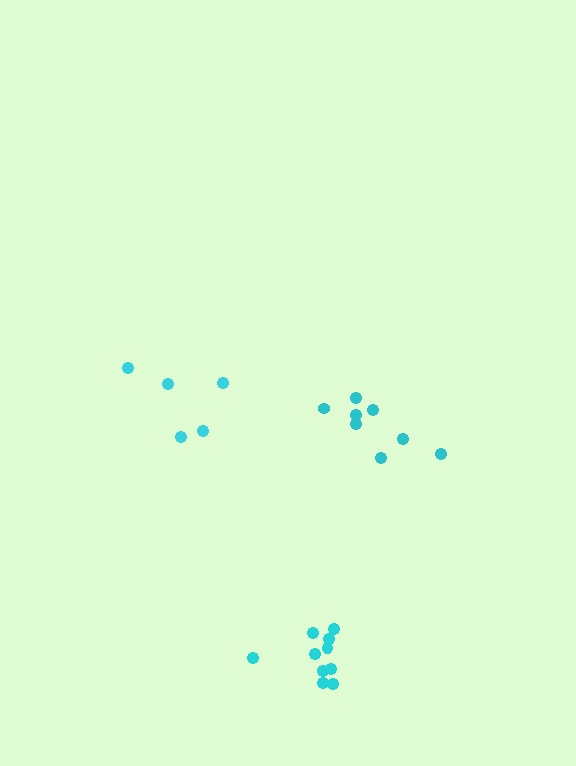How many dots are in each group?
Group 1: 5 dots, Group 2: 10 dots, Group 3: 8 dots (23 total).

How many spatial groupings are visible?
There are 3 spatial groupings.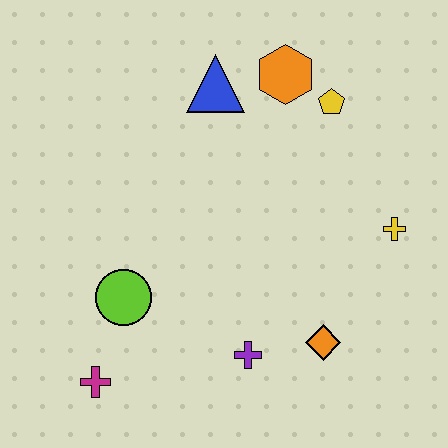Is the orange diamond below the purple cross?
No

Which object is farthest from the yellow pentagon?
The magenta cross is farthest from the yellow pentagon.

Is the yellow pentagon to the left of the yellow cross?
Yes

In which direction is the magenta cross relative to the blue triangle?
The magenta cross is below the blue triangle.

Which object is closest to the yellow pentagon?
The orange hexagon is closest to the yellow pentagon.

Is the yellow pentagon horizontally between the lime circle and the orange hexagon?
No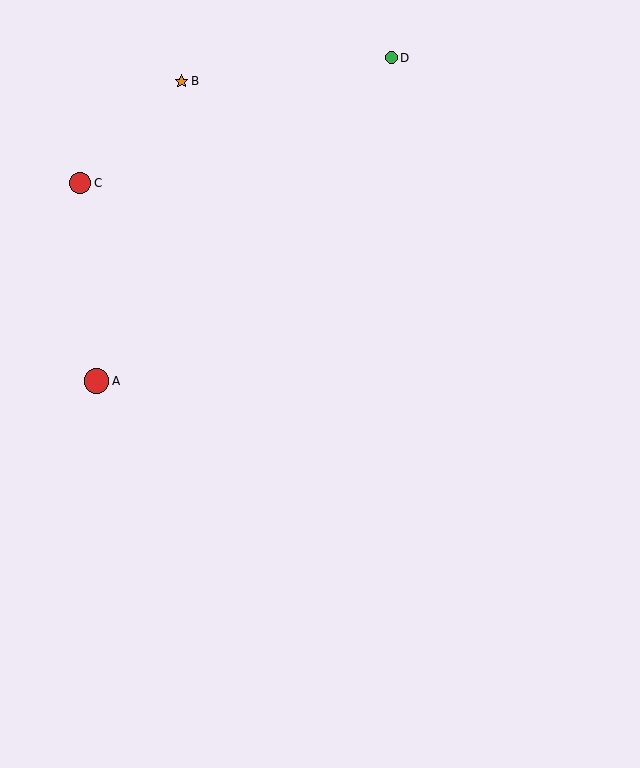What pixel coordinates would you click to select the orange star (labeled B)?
Click at (182, 81) to select the orange star B.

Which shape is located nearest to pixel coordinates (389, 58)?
The green circle (labeled D) at (391, 58) is nearest to that location.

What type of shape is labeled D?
Shape D is a green circle.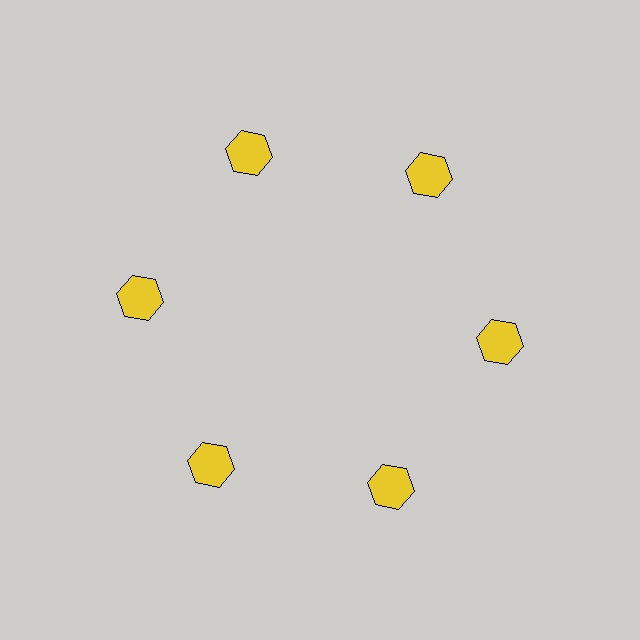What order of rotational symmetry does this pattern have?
This pattern has 6-fold rotational symmetry.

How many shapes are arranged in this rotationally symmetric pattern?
There are 6 shapes, arranged in 6 groups of 1.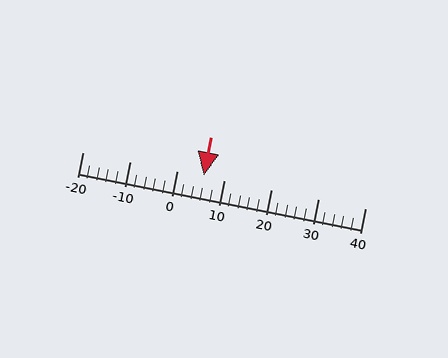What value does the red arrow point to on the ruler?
The red arrow points to approximately 6.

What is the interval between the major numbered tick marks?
The major tick marks are spaced 10 units apart.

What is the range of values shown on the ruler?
The ruler shows values from -20 to 40.